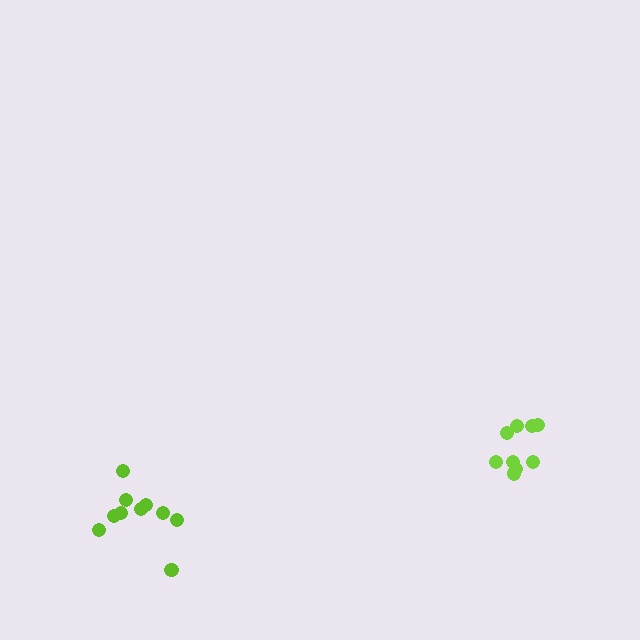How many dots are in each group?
Group 1: 10 dots, Group 2: 9 dots (19 total).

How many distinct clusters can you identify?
There are 2 distinct clusters.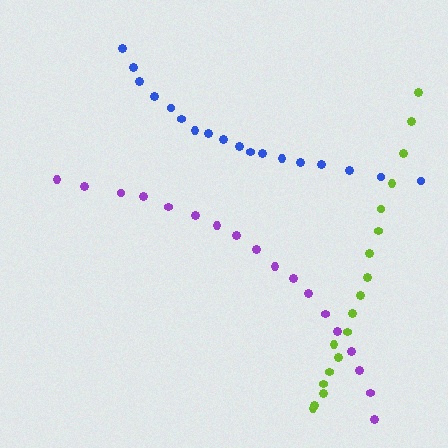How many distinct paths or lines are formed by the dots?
There are 3 distinct paths.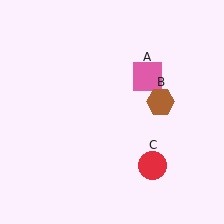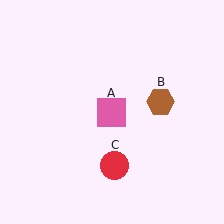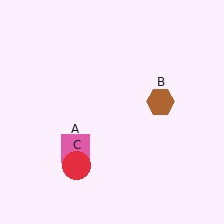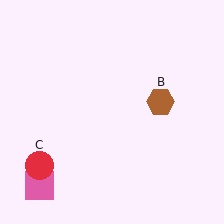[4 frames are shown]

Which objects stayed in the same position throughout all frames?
Brown hexagon (object B) remained stationary.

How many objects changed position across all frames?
2 objects changed position: pink square (object A), red circle (object C).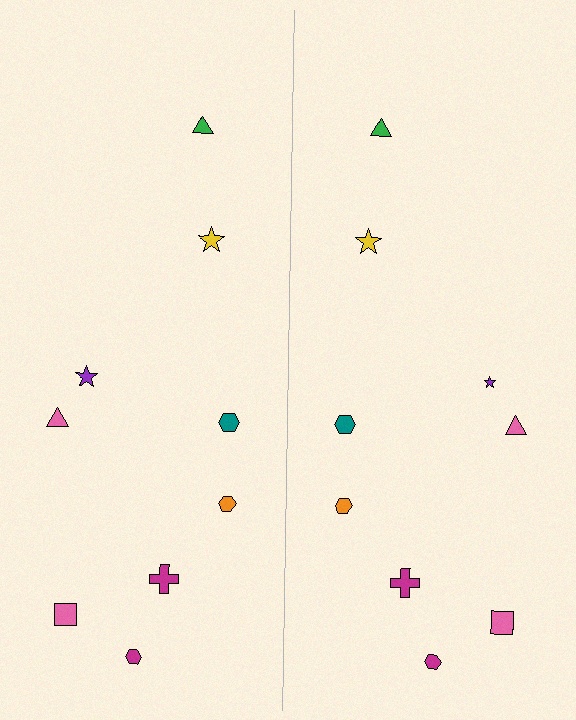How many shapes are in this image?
There are 18 shapes in this image.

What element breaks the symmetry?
The purple star on the right side has a different size than its mirror counterpart.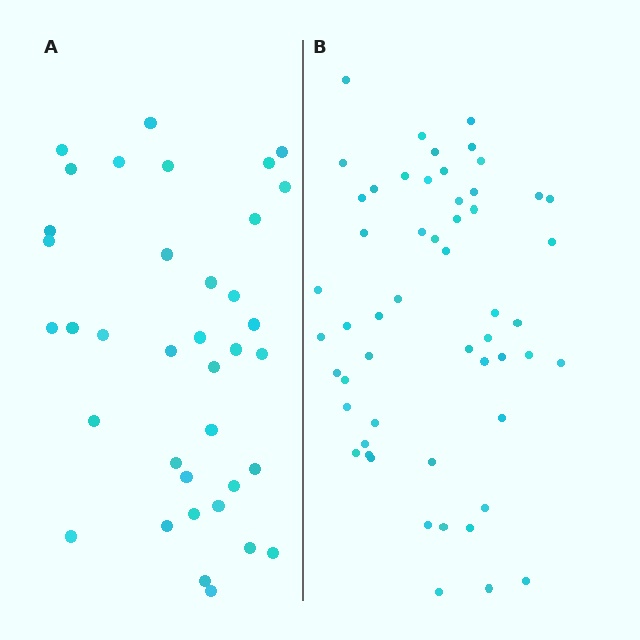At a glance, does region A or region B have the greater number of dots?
Region B (the right region) has more dots.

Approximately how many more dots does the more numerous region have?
Region B has approximately 15 more dots than region A.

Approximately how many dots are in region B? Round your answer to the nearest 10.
About 50 dots. (The exact count is 54, which rounds to 50.)